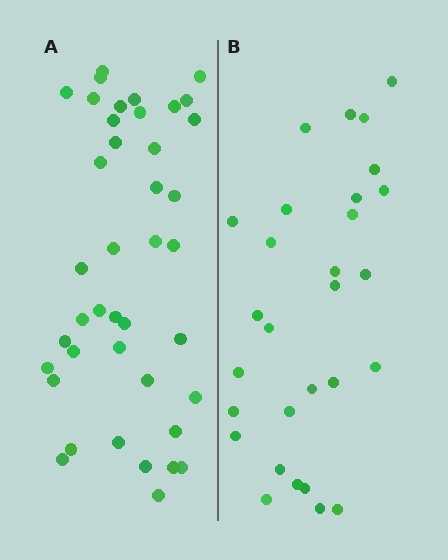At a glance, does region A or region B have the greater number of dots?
Region A (the left region) has more dots.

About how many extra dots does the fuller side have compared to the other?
Region A has roughly 12 or so more dots than region B.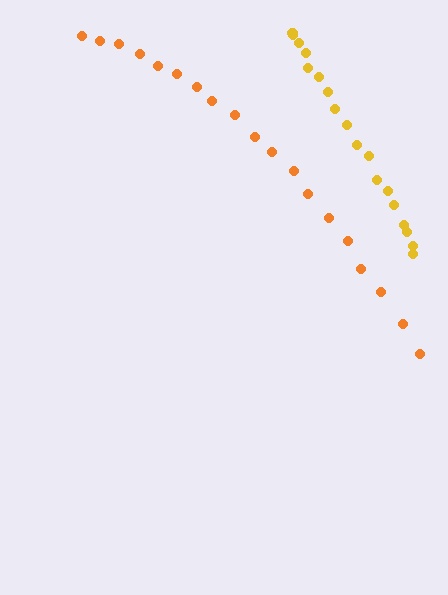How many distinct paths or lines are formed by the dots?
There are 2 distinct paths.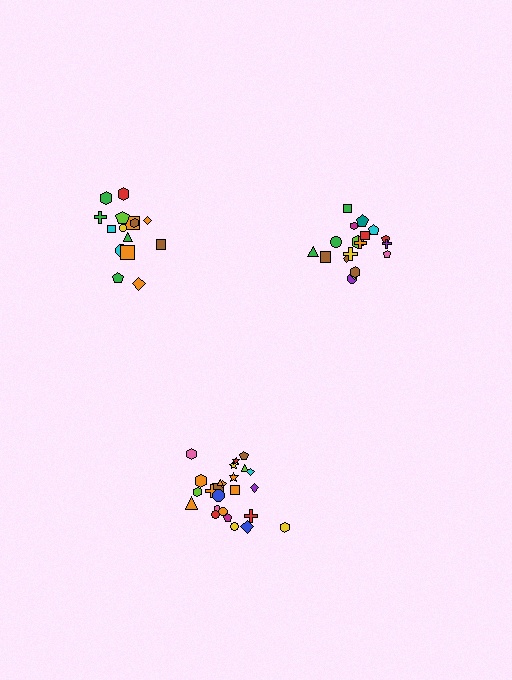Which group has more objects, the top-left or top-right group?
The top-right group.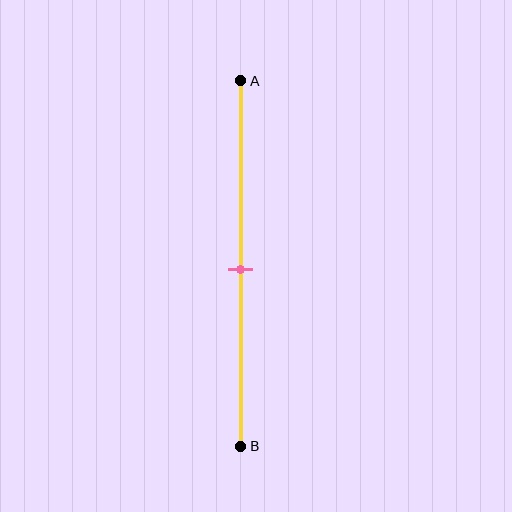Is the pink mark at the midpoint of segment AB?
Yes, the mark is approximately at the midpoint.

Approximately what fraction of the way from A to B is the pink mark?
The pink mark is approximately 50% of the way from A to B.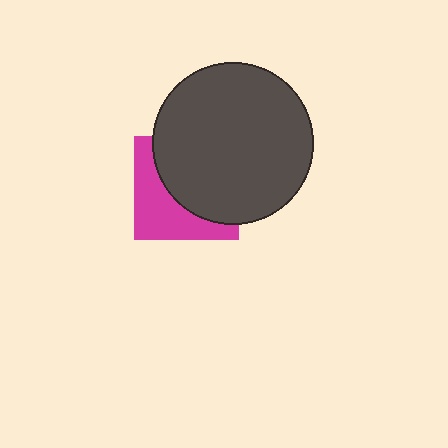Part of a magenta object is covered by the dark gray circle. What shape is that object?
It is a square.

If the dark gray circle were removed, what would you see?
You would see the complete magenta square.